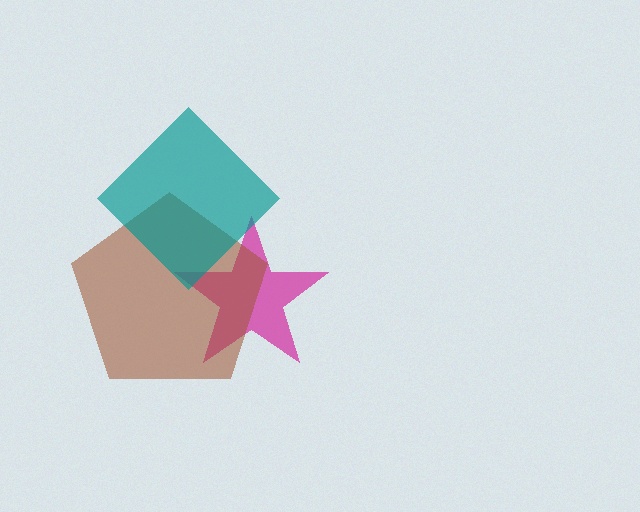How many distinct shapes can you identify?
There are 3 distinct shapes: a magenta star, a brown pentagon, a teal diamond.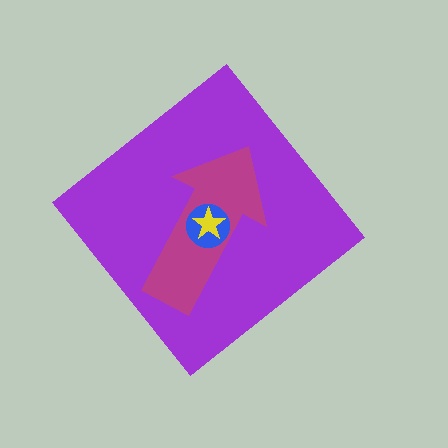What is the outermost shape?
The purple diamond.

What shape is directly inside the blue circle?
The yellow star.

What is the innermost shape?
The yellow star.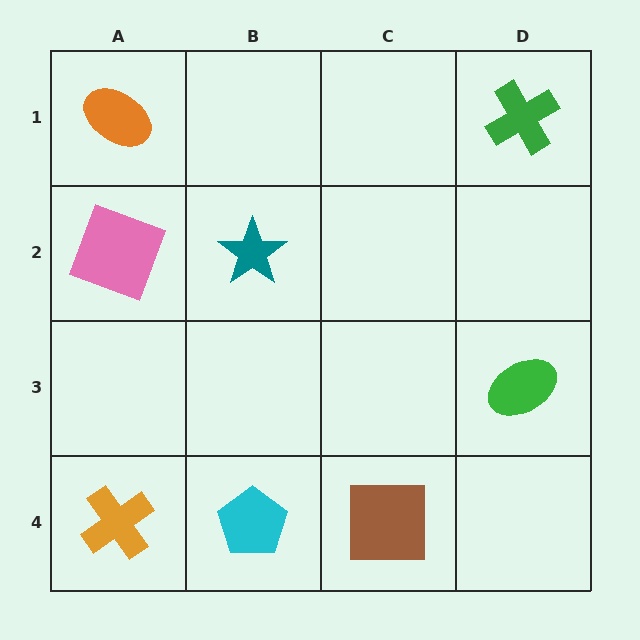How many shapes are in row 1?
2 shapes.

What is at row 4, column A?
An orange cross.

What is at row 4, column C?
A brown square.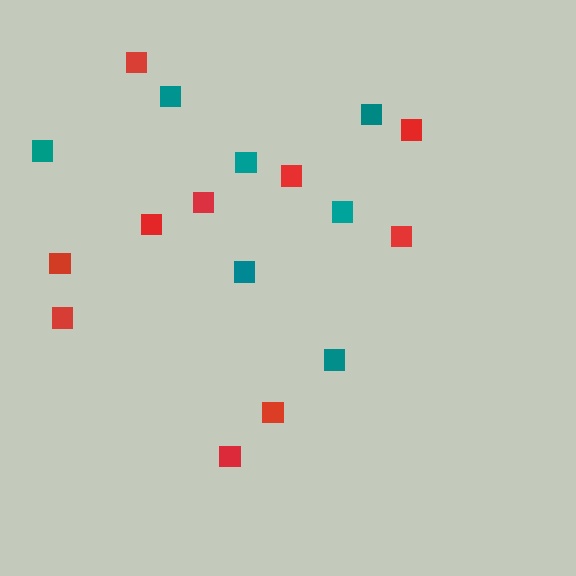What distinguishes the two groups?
There are 2 groups: one group of teal squares (7) and one group of red squares (10).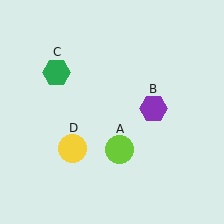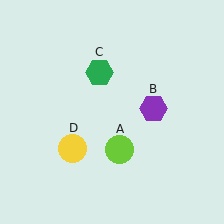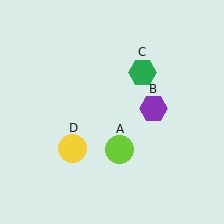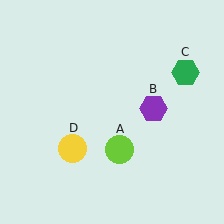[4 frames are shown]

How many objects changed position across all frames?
1 object changed position: green hexagon (object C).